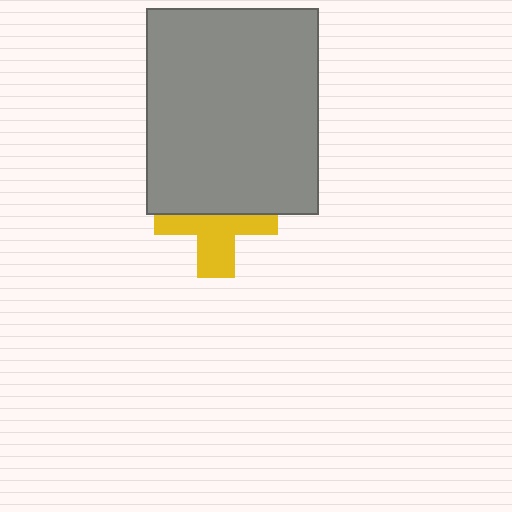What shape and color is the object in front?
The object in front is a gray rectangle.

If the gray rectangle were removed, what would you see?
You would see the complete yellow cross.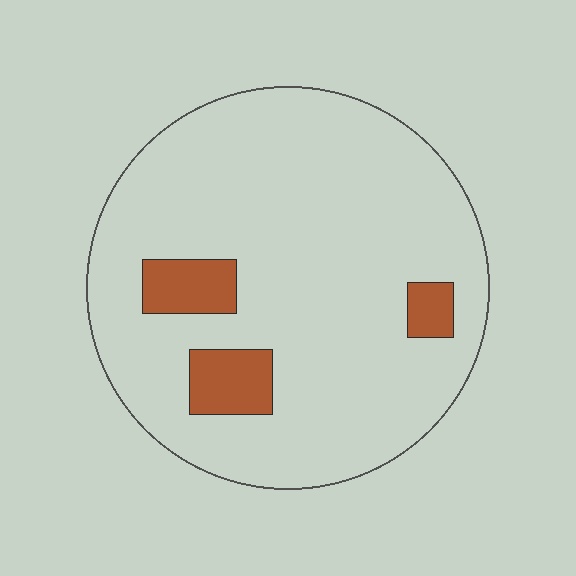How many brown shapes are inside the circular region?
3.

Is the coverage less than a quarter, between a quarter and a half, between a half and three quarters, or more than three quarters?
Less than a quarter.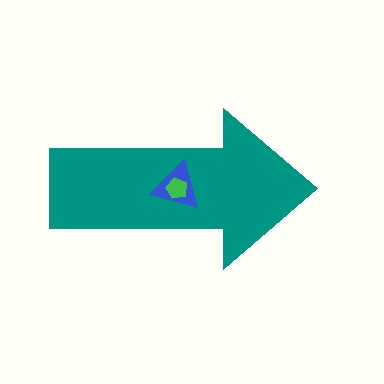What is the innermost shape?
The green pentagon.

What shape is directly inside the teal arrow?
The blue triangle.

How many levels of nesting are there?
3.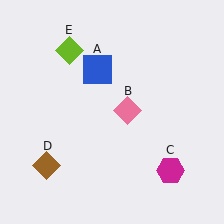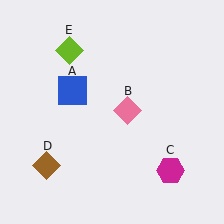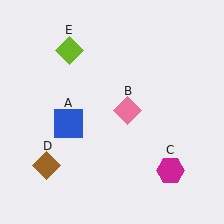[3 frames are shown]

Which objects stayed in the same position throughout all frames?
Pink diamond (object B) and magenta hexagon (object C) and brown diamond (object D) and lime diamond (object E) remained stationary.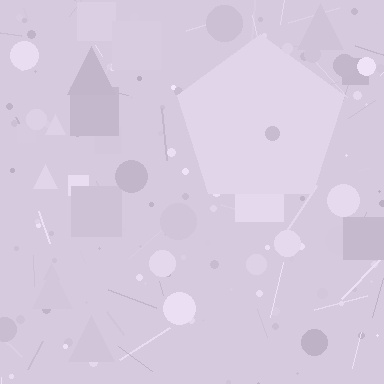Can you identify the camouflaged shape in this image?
The camouflaged shape is a pentagon.